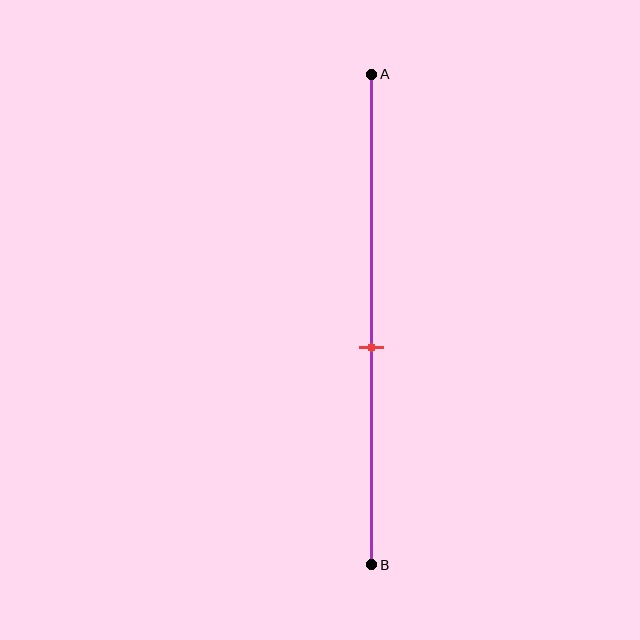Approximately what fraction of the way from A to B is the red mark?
The red mark is approximately 55% of the way from A to B.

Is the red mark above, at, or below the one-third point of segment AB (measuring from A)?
The red mark is below the one-third point of segment AB.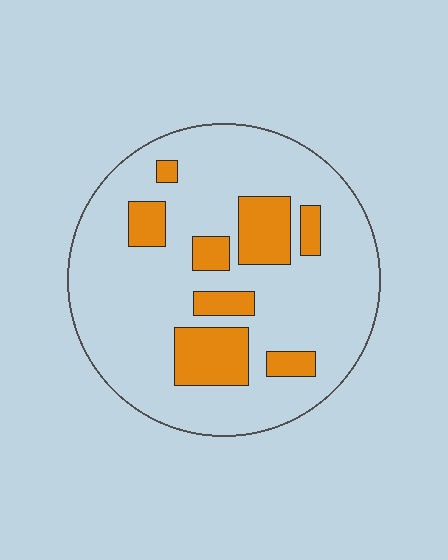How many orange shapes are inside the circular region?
8.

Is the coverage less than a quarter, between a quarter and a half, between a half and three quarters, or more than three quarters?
Less than a quarter.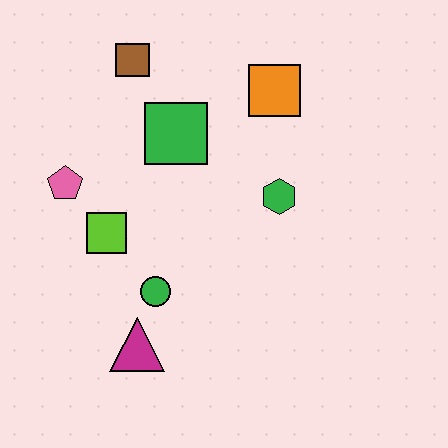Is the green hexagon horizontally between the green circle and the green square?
No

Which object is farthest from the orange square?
The magenta triangle is farthest from the orange square.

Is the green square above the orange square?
No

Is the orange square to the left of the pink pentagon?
No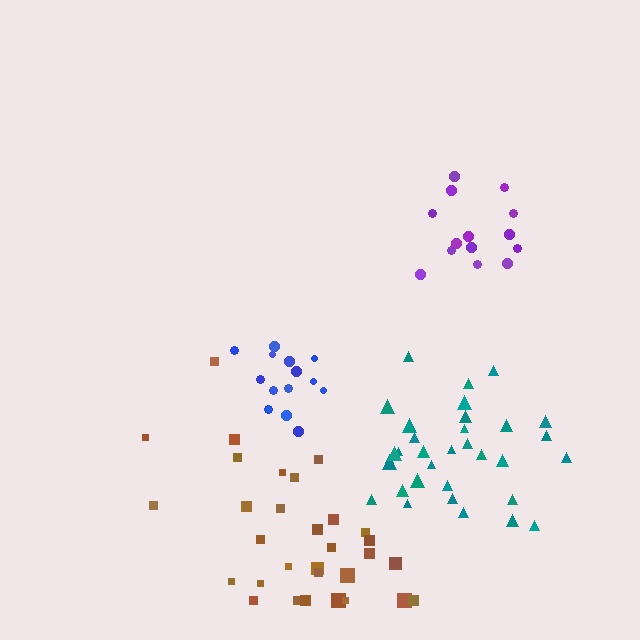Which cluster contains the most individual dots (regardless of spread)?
Teal (33).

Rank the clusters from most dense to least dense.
blue, purple, teal, brown.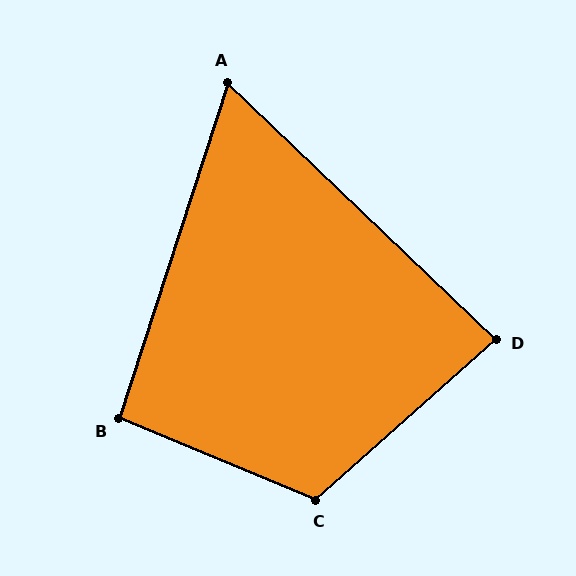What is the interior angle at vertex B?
Approximately 94 degrees (approximately right).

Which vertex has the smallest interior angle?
A, at approximately 64 degrees.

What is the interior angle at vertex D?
Approximately 86 degrees (approximately right).